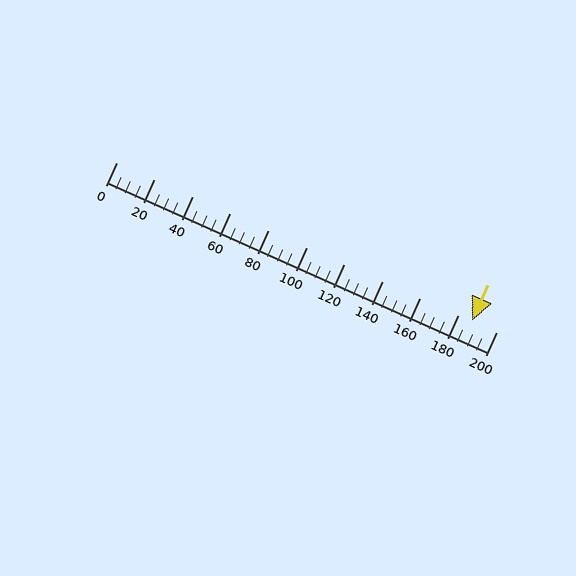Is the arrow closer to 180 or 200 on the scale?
The arrow is closer to 180.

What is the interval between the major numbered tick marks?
The major tick marks are spaced 20 units apart.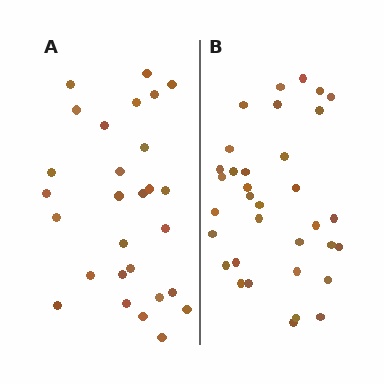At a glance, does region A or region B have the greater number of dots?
Region B (the right region) has more dots.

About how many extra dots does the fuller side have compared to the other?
Region B has about 6 more dots than region A.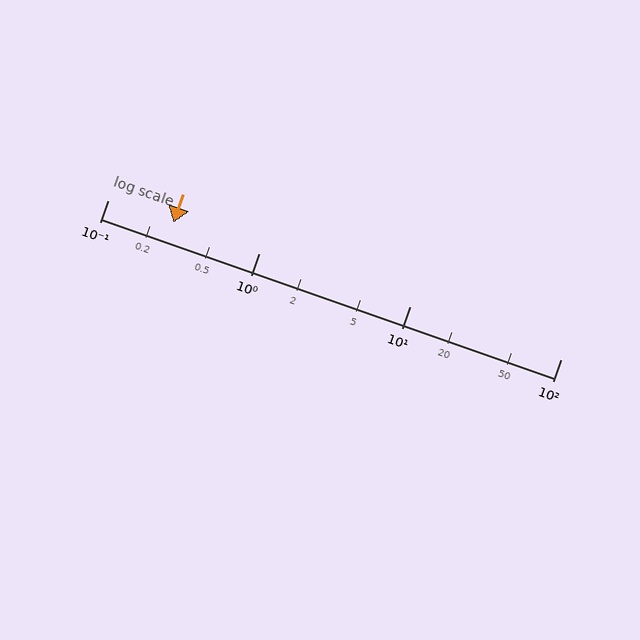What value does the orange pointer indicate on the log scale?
The pointer indicates approximately 0.27.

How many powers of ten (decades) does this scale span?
The scale spans 3 decades, from 0.1 to 100.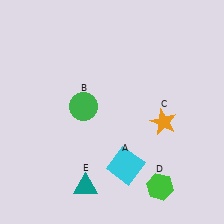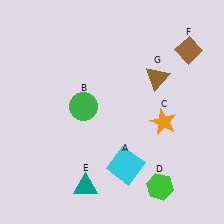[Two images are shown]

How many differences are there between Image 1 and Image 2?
There are 2 differences between the two images.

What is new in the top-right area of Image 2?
A brown triangle (G) was added in the top-right area of Image 2.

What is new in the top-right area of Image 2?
A brown diamond (F) was added in the top-right area of Image 2.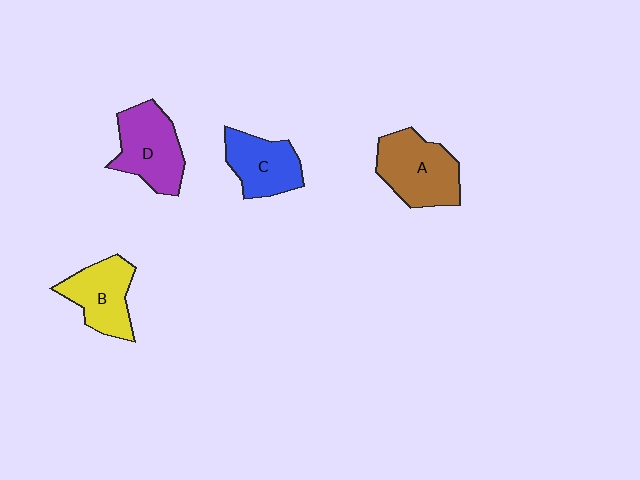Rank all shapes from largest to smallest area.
From largest to smallest: A (brown), D (purple), B (yellow), C (blue).